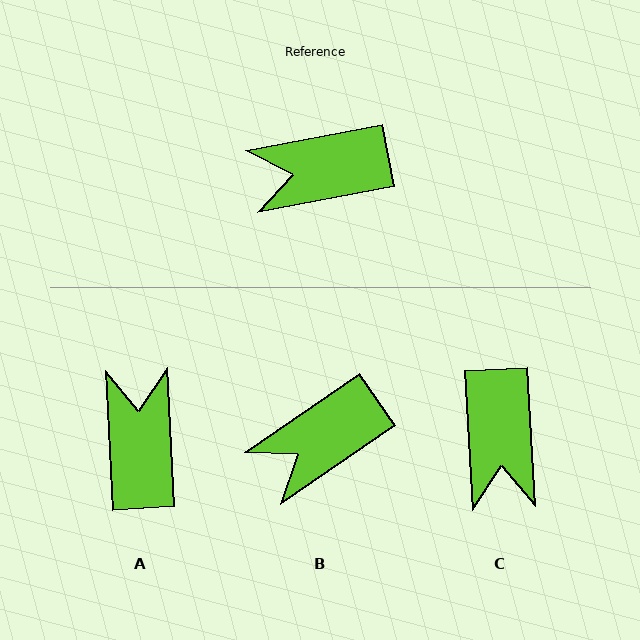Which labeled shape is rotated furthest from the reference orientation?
A, about 98 degrees away.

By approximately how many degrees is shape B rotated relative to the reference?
Approximately 24 degrees counter-clockwise.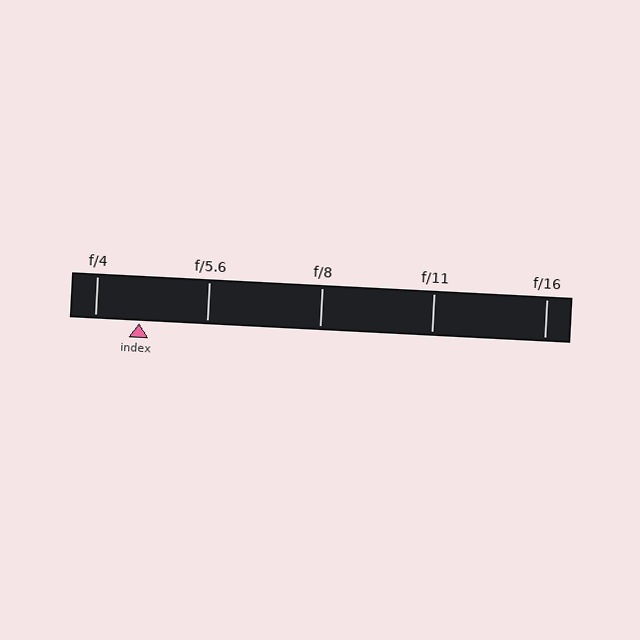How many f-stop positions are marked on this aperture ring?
There are 5 f-stop positions marked.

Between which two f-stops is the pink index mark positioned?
The index mark is between f/4 and f/5.6.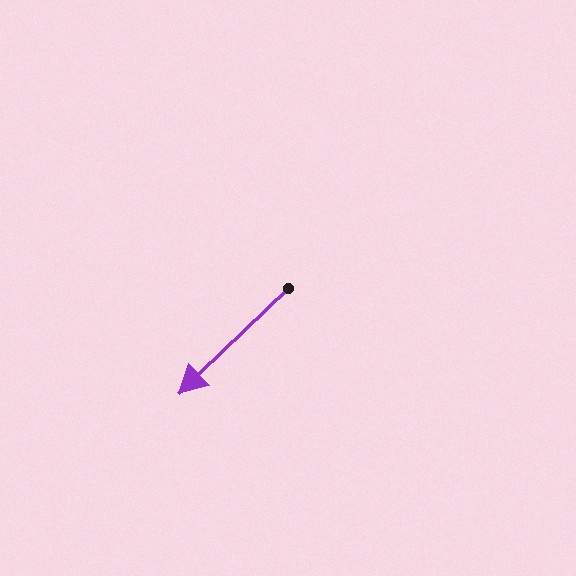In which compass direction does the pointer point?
Southwest.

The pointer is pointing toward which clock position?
Roughly 8 o'clock.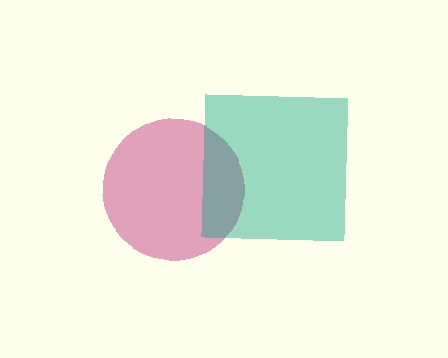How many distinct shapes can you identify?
There are 2 distinct shapes: a magenta circle, a teal square.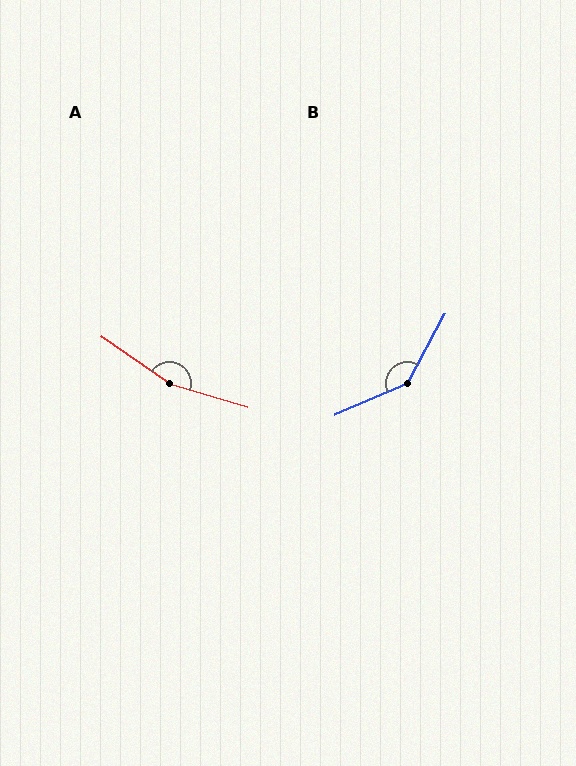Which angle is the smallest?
B, at approximately 141 degrees.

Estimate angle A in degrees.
Approximately 162 degrees.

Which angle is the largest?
A, at approximately 162 degrees.